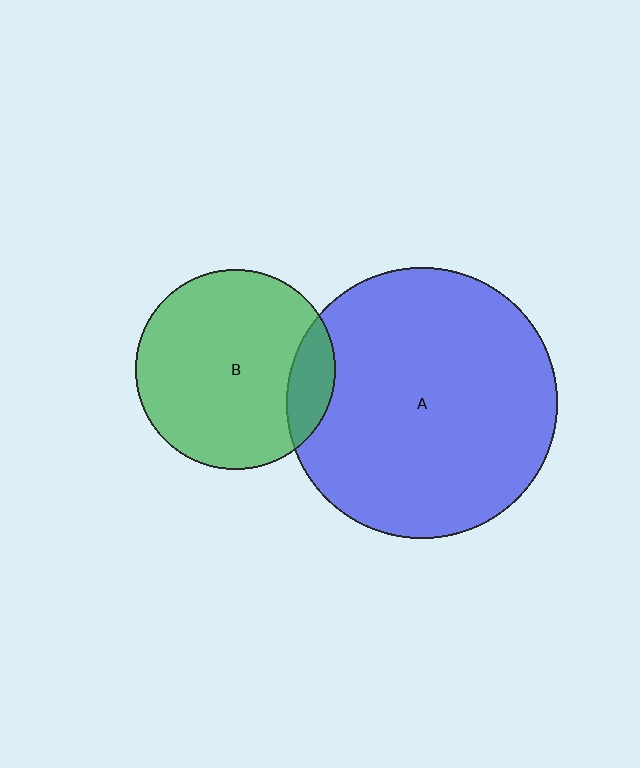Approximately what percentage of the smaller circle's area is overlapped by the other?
Approximately 15%.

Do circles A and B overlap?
Yes.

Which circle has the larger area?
Circle A (blue).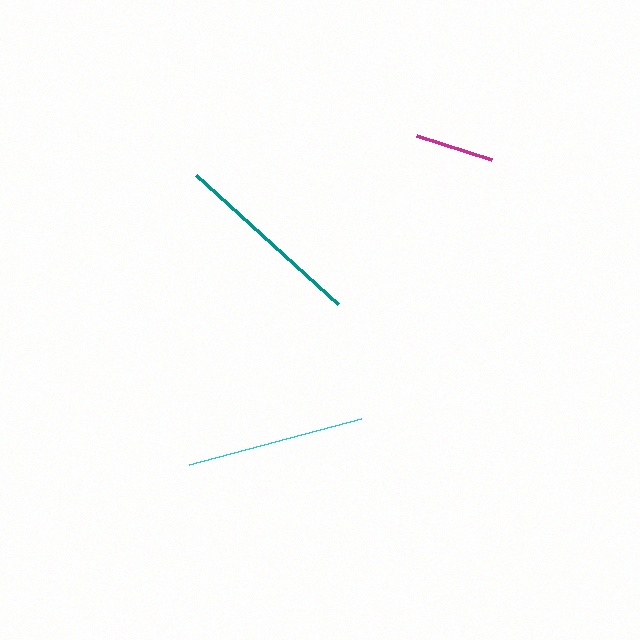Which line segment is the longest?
The teal line is the longest at approximately 192 pixels.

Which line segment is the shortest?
The magenta line is the shortest at approximately 79 pixels.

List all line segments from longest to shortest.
From longest to shortest: teal, cyan, magenta.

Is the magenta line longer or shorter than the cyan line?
The cyan line is longer than the magenta line.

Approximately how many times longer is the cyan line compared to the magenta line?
The cyan line is approximately 2.3 times the length of the magenta line.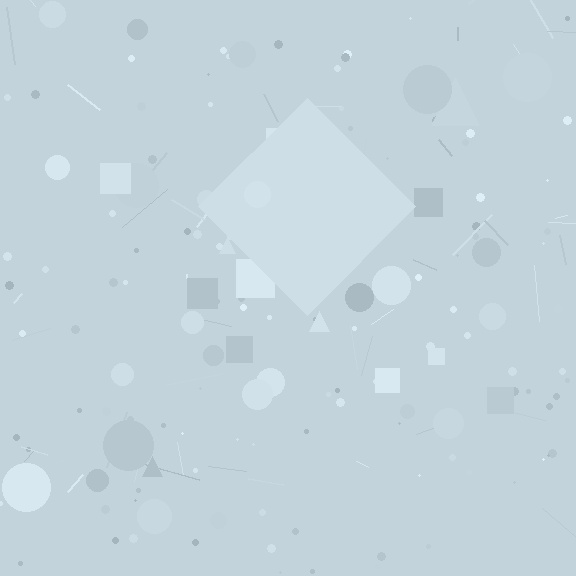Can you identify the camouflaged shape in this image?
The camouflaged shape is a diamond.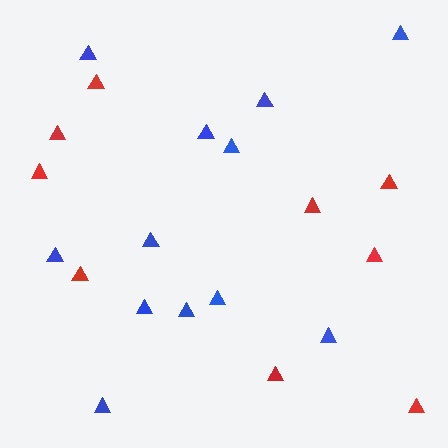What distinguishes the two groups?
There are 2 groups: one group of red triangles (9) and one group of blue triangles (12).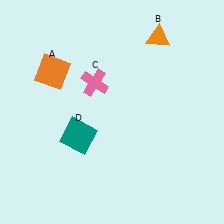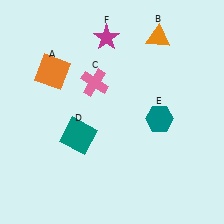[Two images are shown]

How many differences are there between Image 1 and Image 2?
There are 2 differences between the two images.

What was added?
A teal hexagon (E), a magenta star (F) were added in Image 2.